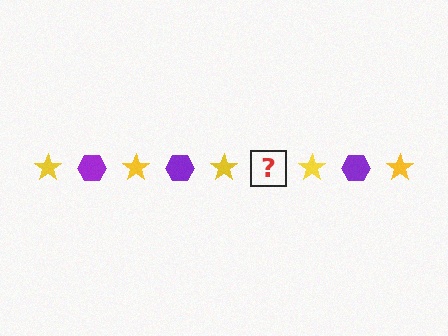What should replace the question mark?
The question mark should be replaced with a purple hexagon.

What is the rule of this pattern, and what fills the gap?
The rule is that the pattern alternates between yellow star and purple hexagon. The gap should be filled with a purple hexagon.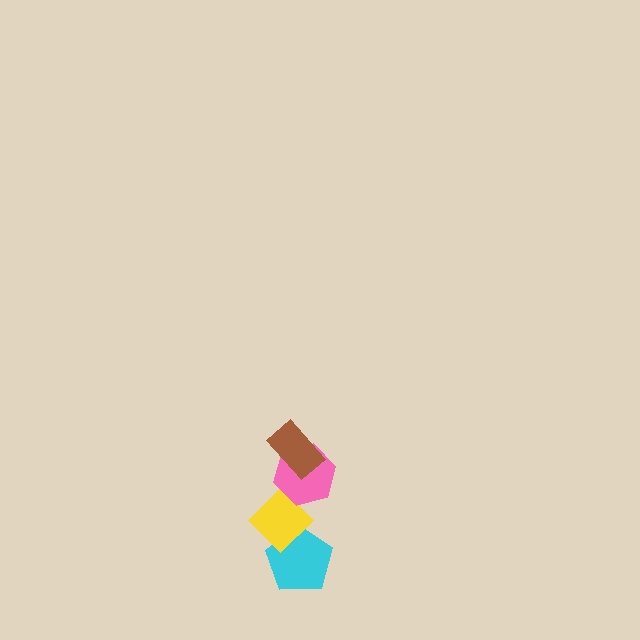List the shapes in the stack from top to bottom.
From top to bottom: the brown rectangle, the pink hexagon, the yellow diamond, the cyan pentagon.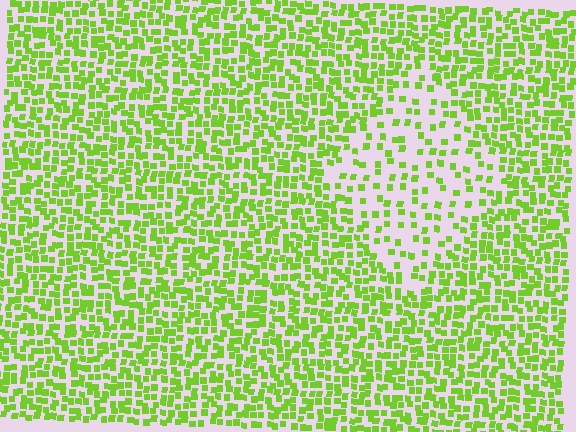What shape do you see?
I see a diamond.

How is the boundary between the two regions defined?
The boundary is defined by a change in element density (approximately 2.4x ratio). All elements are the same color, size, and shape.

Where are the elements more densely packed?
The elements are more densely packed outside the diamond boundary.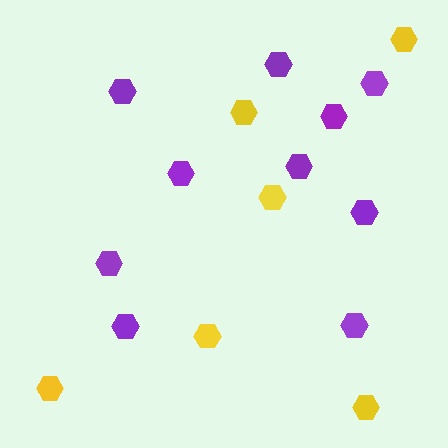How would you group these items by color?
There are 2 groups: one group of yellow hexagons (6) and one group of purple hexagons (10).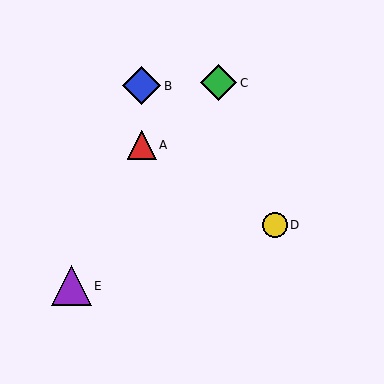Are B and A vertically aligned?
Yes, both are at x≈142.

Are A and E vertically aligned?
No, A is at x≈142 and E is at x≈71.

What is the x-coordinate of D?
Object D is at x≈275.